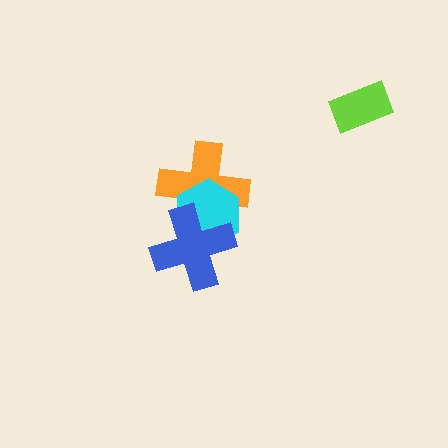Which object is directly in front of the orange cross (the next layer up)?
The cyan hexagon is directly in front of the orange cross.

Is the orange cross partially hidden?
Yes, it is partially covered by another shape.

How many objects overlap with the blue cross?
2 objects overlap with the blue cross.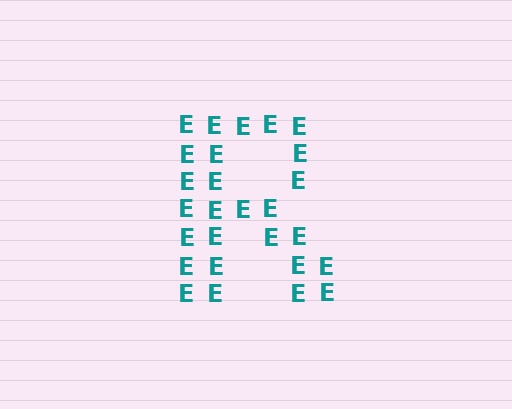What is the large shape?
The large shape is the letter R.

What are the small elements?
The small elements are letter E's.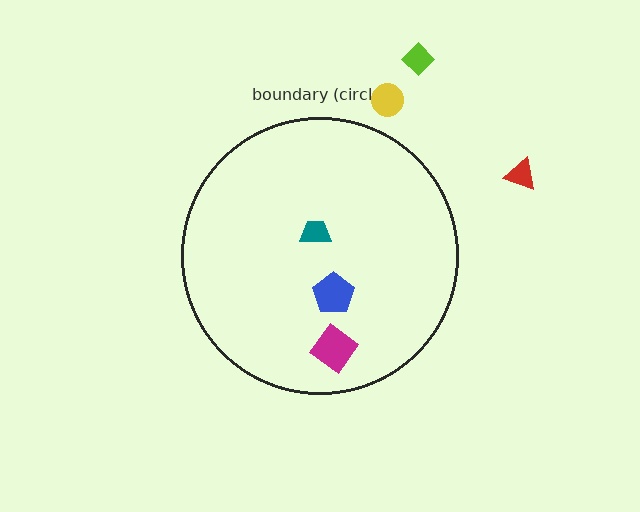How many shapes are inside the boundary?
3 inside, 3 outside.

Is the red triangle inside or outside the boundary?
Outside.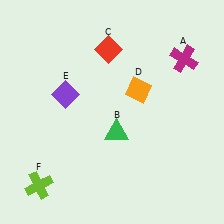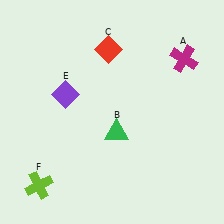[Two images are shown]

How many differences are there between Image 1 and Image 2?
There is 1 difference between the two images.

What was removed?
The orange diamond (D) was removed in Image 2.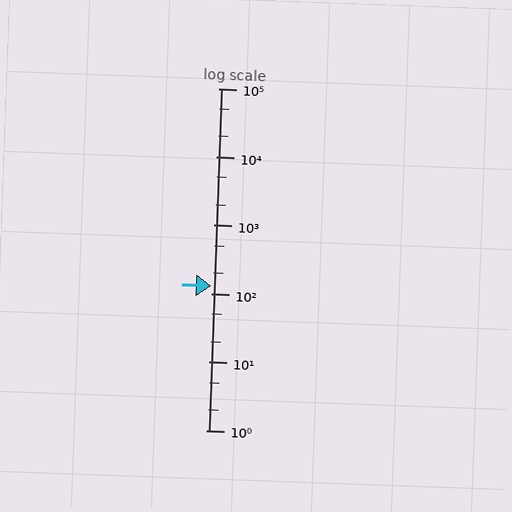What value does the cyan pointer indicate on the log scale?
The pointer indicates approximately 130.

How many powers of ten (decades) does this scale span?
The scale spans 5 decades, from 1 to 100000.